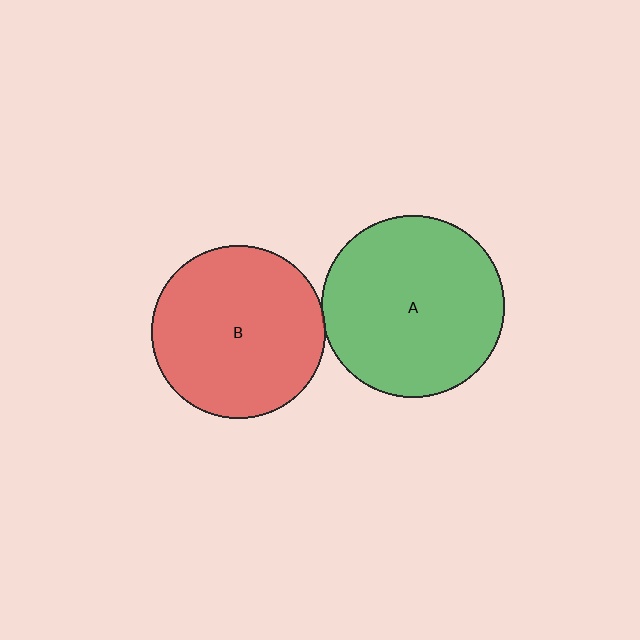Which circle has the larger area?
Circle A (green).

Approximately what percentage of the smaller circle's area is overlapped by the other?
Approximately 5%.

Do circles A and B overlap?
Yes.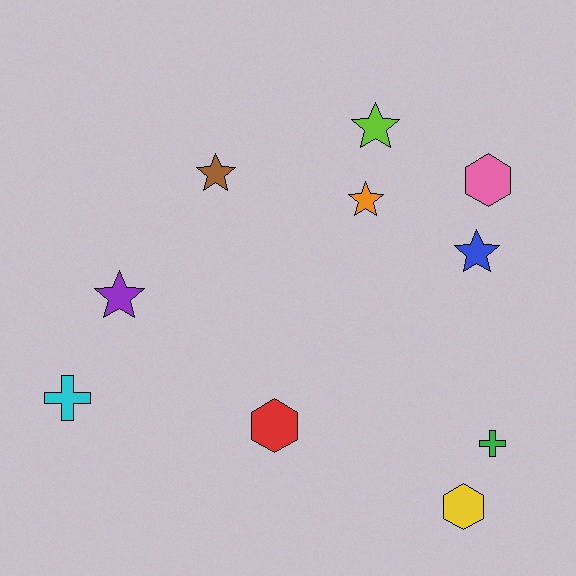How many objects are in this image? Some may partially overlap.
There are 10 objects.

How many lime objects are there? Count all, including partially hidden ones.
There is 1 lime object.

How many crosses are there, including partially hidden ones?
There are 2 crosses.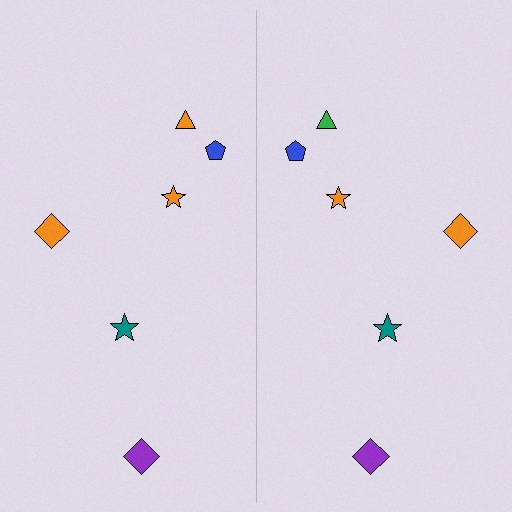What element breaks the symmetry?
The green triangle on the right side breaks the symmetry — its mirror counterpart is orange.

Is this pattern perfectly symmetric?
No, the pattern is not perfectly symmetric. The green triangle on the right side breaks the symmetry — its mirror counterpart is orange.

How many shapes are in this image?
There are 12 shapes in this image.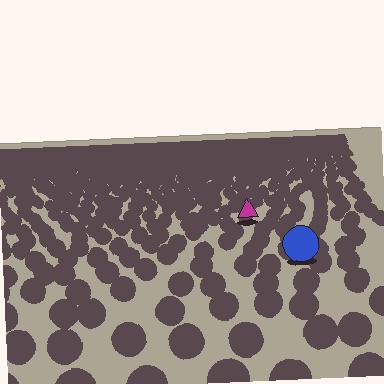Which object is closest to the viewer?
The blue circle is closest. The texture marks near it are larger and more spread out.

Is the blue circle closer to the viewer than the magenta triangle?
Yes. The blue circle is closer — you can tell from the texture gradient: the ground texture is coarser near it.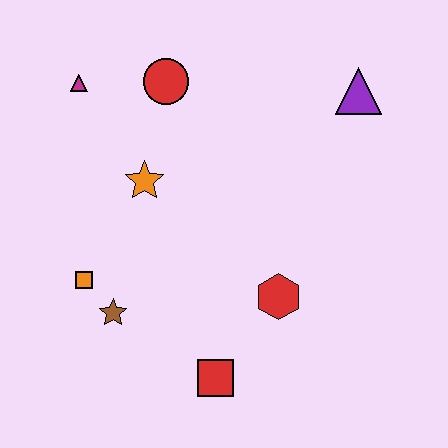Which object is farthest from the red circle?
The red square is farthest from the red circle.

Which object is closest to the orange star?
The red circle is closest to the orange star.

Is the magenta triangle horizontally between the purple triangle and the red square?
No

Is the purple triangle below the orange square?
No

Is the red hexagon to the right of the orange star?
Yes